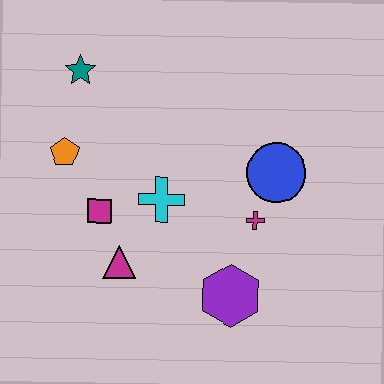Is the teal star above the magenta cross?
Yes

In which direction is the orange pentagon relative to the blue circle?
The orange pentagon is to the left of the blue circle.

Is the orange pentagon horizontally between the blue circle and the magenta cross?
No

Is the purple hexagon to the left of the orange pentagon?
No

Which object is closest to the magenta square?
The magenta triangle is closest to the magenta square.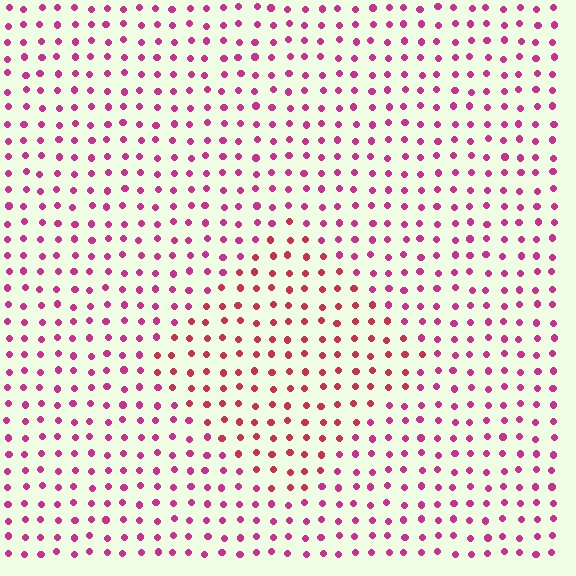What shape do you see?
I see a diamond.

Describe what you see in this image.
The image is filled with small magenta elements in a uniform arrangement. A diamond-shaped region is visible where the elements are tinted to a slightly different hue, forming a subtle color boundary.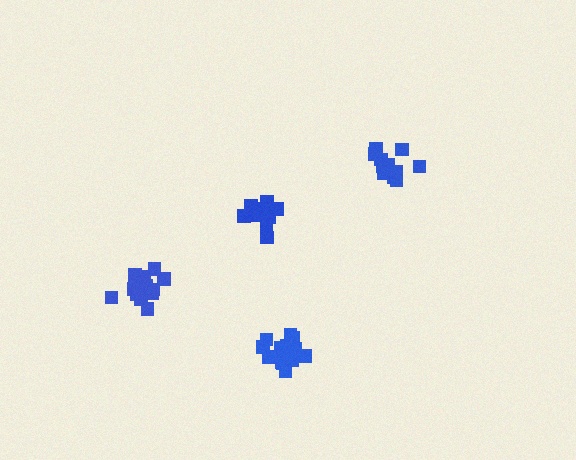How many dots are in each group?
Group 1: 16 dots, Group 2: 13 dots, Group 3: 16 dots, Group 4: 16 dots (61 total).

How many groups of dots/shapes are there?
There are 4 groups.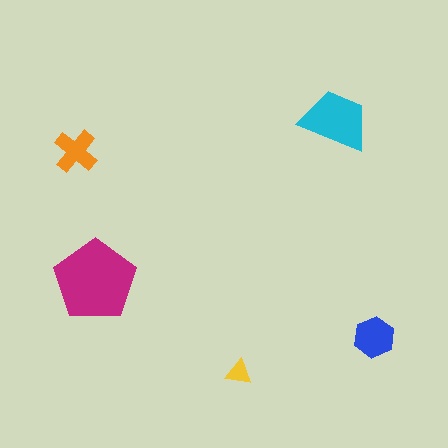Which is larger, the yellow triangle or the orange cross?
The orange cross.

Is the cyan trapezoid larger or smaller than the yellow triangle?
Larger.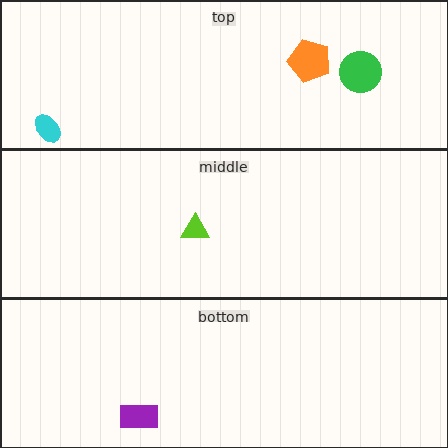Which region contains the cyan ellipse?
The top region.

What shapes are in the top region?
The cyan ellipse, the green circle, the orange pentagon.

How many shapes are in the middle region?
1.